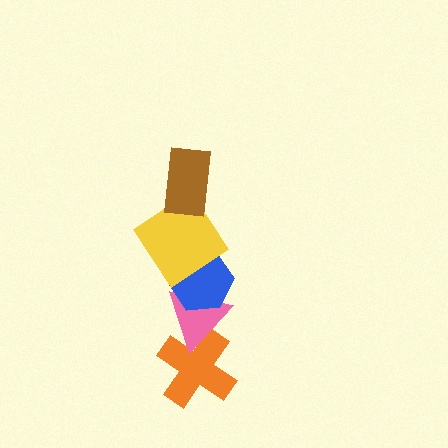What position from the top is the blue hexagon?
The blue hexagon is 3rd from the top.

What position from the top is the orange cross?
The orange cross is 5th from the top.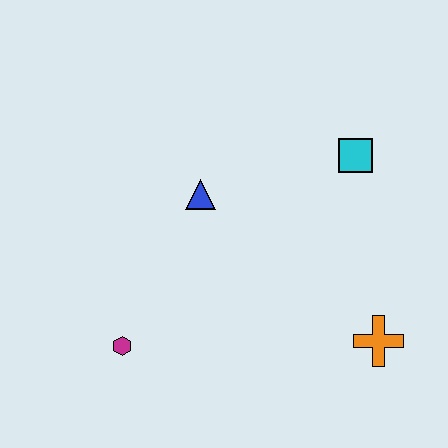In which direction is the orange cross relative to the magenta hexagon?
The orange cross is to the right of the magenta hexagon.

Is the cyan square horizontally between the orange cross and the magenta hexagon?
Yes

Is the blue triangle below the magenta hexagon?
No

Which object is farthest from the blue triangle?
The orange cross is farthest from the blue triangle.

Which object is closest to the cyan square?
The blue triangle is closest to the cyan square.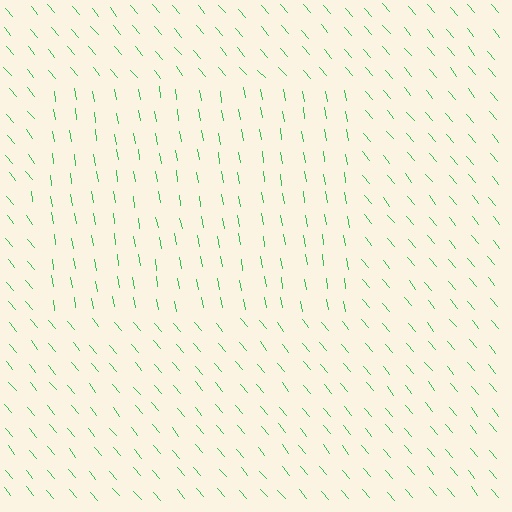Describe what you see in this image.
The image is filled with small green line segments. A rectangle region in the image has lines oriented differently from the surrounding lines, creating a visible texture boundary.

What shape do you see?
I see a rectangle.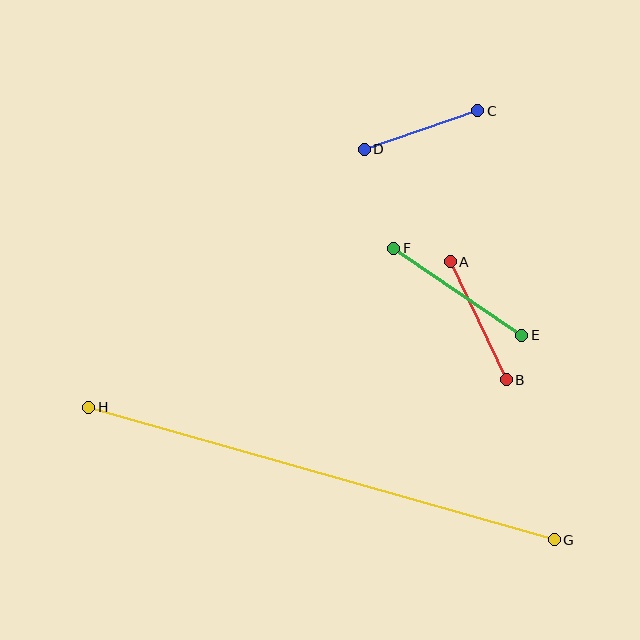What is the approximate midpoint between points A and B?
The midpoint is at approximately (478, 321) pixels.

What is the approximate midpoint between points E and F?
The midpoint is at approximately (458, 292) pixels.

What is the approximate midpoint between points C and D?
The midpoint is at approximately (421, 130) pixels.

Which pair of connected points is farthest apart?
Points G and H are farthest apart.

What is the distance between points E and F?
The distance is approximately 155 pixels.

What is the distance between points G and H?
The distance is approximately 484 pixels.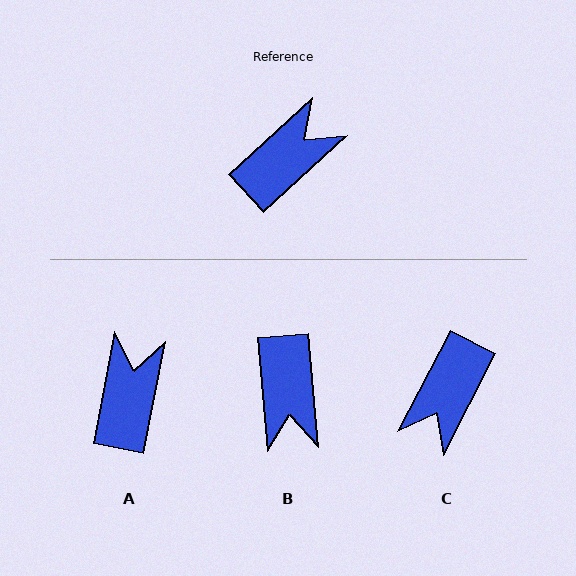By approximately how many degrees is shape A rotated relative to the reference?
Approximately 37 degrees counter-clockwise.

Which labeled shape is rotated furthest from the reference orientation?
C, about 160 degrees away.